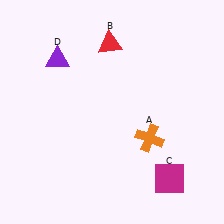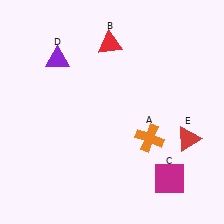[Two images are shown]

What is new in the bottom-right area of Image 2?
A red triangle (E) was added in the bottom-right area of Image 2.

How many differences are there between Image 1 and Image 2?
There is 1 difference between the two images.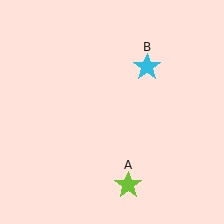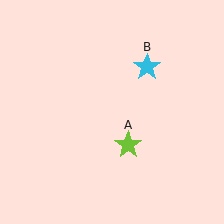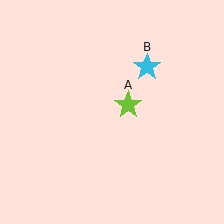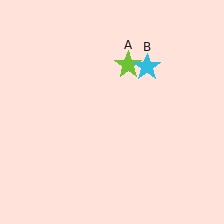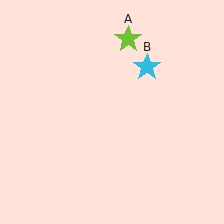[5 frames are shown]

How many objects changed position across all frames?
1 object changed position: lime star (object A).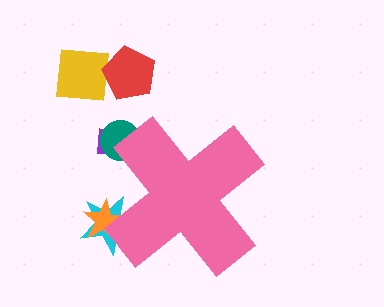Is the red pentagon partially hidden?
No, the red pentagon is fully visible.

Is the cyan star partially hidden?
Yes, the cyan star is partially hidden behind the pink cross.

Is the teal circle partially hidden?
Yes, the teal circle is partially hidden behind the pink cross.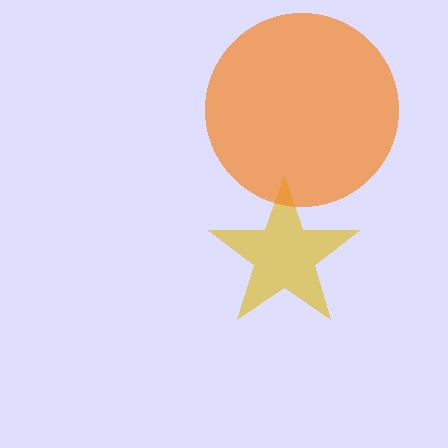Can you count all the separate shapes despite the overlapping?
Yes, there are 2 separate shapes.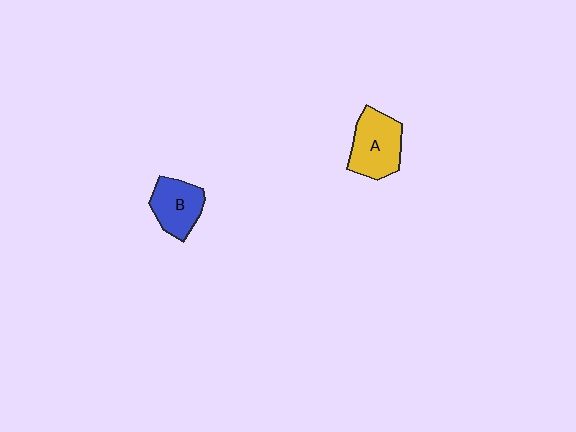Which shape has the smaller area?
Shape B (blue).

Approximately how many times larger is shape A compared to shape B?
Approximately 1.2 times.